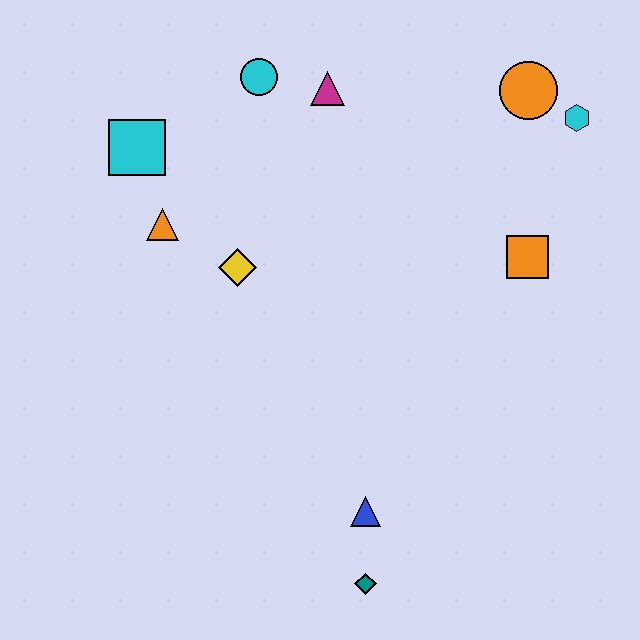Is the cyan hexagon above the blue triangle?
Yes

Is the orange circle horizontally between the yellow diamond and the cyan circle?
No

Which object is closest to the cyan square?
The orange triangle is closest to the cyan square.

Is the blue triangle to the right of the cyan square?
Yes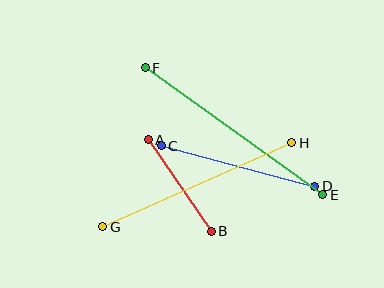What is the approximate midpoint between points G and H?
The midpoint is at approximately (197, 185) pixels.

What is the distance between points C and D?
The distance is approximately 159 pixels.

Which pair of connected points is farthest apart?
Points E and F are farthest apart.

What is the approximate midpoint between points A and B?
The midpoint is at approximately (180, 185) pixels.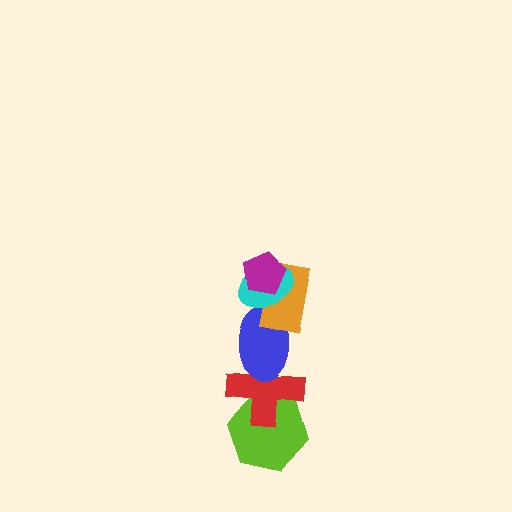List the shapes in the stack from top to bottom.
From top to bottom: the magenta pentagon, the cyan ellipse, the orange rectangle, the blue ellipse, the red cross, the lime hexagon.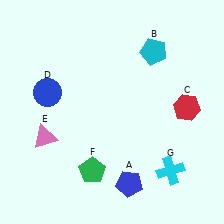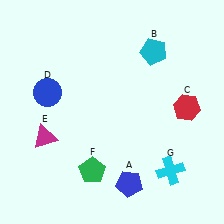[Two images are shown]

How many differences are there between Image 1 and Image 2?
There is 1 difference between the two images.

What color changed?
The triangle (E) changed from pink in Image 1 to magenta in Image 2.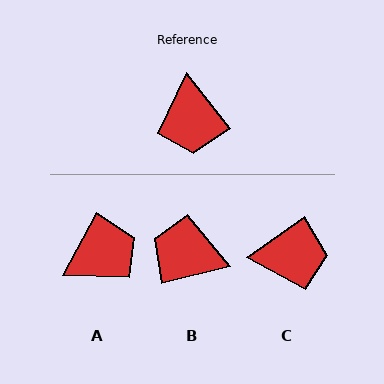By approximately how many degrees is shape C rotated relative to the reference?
Approximately 86 degrees counter-clockwise.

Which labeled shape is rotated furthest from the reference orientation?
B, about 115 degrees away.